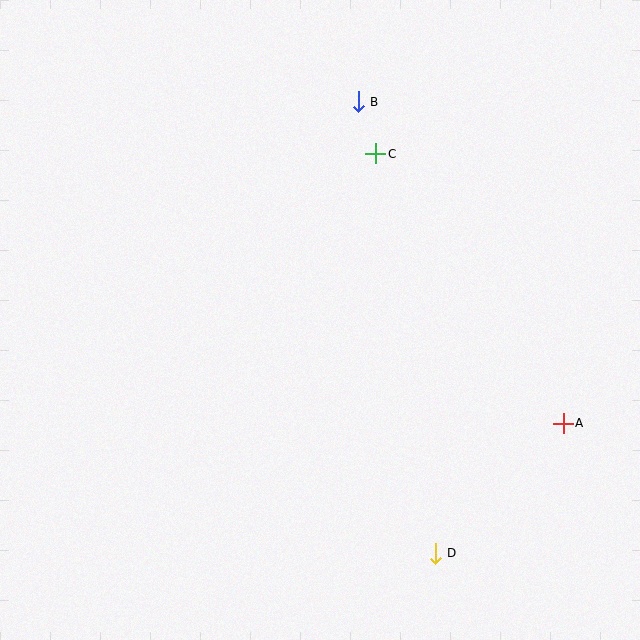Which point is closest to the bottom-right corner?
Point D is closest to the bottom-right corner.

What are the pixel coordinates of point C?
Point C is at (376, 154).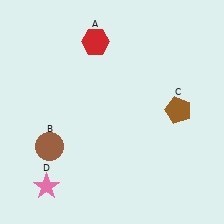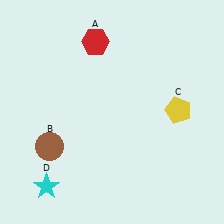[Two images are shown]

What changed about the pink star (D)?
In Image 1, D is pink. In Image 2, it changed to cyan.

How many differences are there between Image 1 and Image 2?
There are 2 differences between the two images.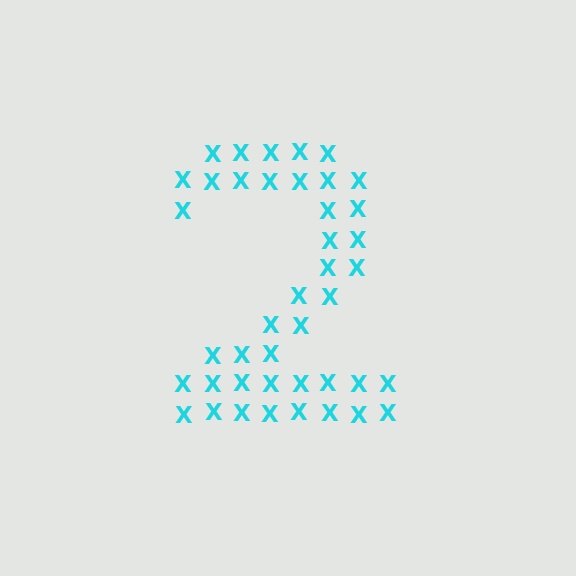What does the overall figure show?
The overall figure shows the digit 2.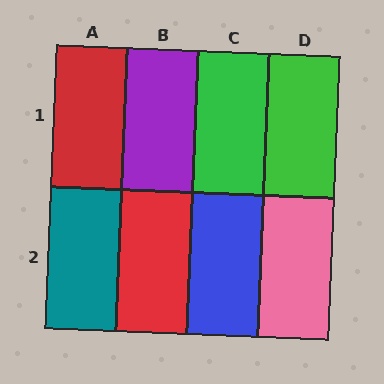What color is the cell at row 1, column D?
Green.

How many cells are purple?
1 cell is purple.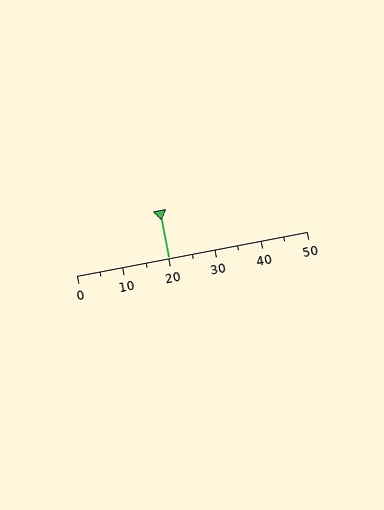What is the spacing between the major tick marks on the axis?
The major ticks are spaced 10 apart.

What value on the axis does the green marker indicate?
The marker indicates approximately 20.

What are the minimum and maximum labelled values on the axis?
The axis runs from 0 to 50.